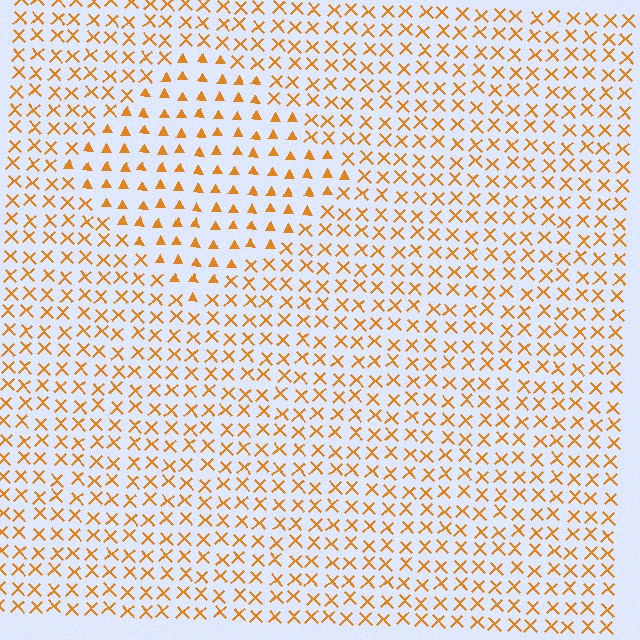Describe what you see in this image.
The image is filled with small orange elements arranged in a uniform grid. A diamond-shaped region contains triangles, while the surrounding area contains X marks. The boundary is defined purely by the change in element shape.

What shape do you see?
I see a diamond.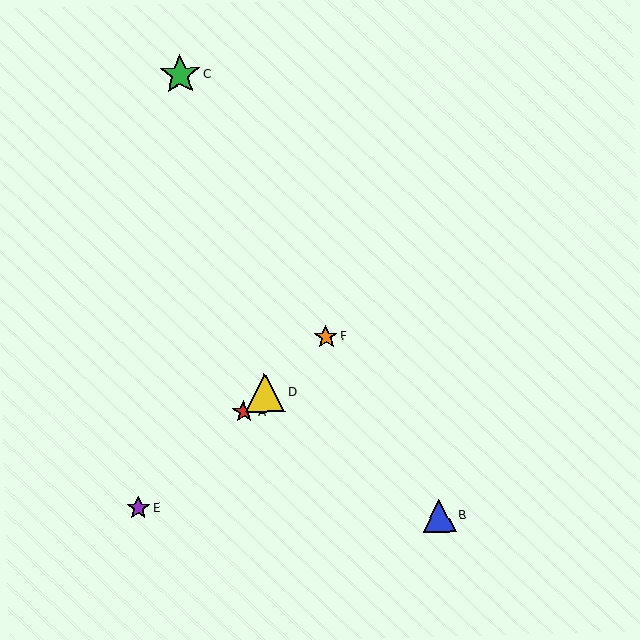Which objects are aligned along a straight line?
Objects A, D, E, F are aligned along a straight line.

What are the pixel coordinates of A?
Object A is at (244, 412).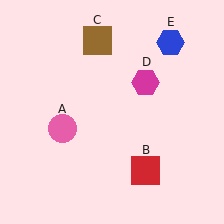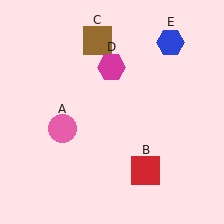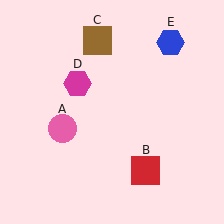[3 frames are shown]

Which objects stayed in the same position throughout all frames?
Pink circle (object A) and red square (object B) and brown square (object C) and blue hexagon (object E) remained stationary.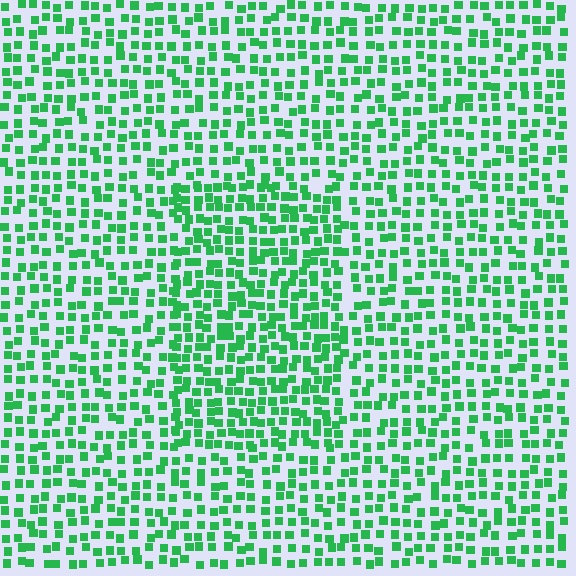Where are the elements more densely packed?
The elements are more densely packed inside the rectangle boundary.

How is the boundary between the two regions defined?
The boundary is defined by a change in element density (approximately 1.5x ratio). All elements are the same color, size, and shape.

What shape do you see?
I see a rectangle.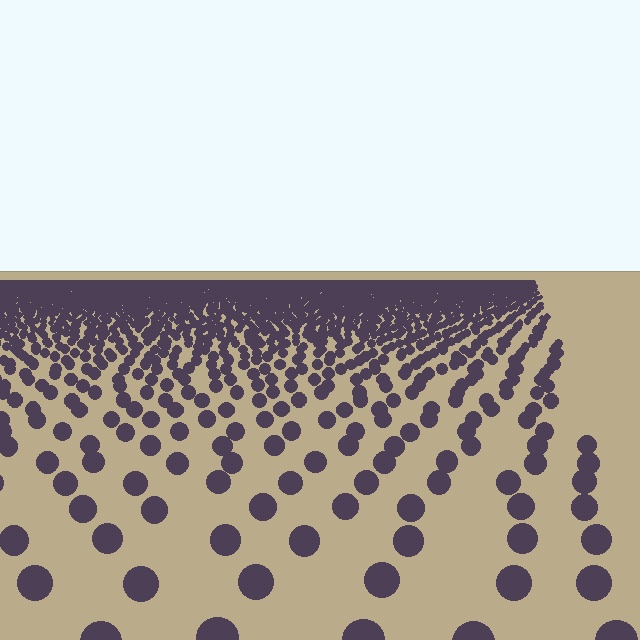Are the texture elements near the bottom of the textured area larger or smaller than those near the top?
Larger. Near the bottom, elements are closer to the viewer and appear at a bigger on-screen size.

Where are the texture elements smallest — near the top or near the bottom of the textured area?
Near the top.